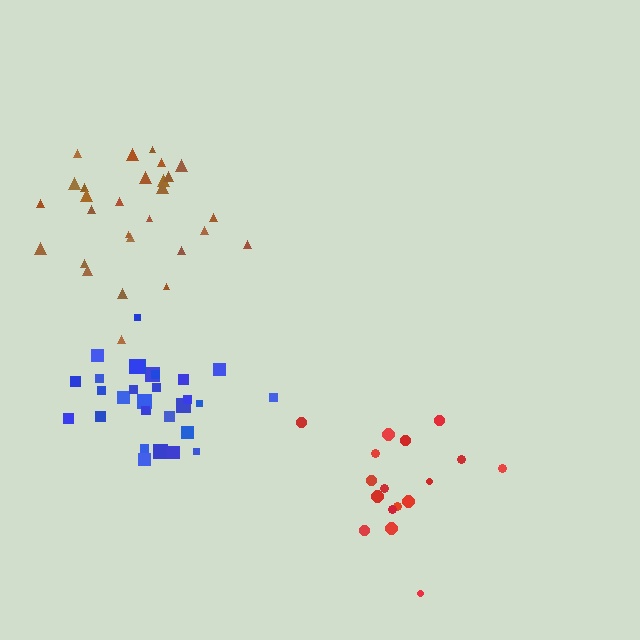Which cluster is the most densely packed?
Blue.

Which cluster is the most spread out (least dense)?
Brown.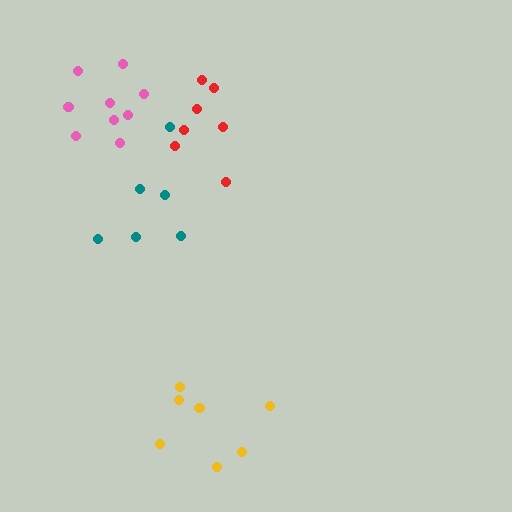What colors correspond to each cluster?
The clusters are colored: teal, pink, red, yellow.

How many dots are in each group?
Group 1: 6 dots, Group 2: 9 dots, Group 3: 7 dots, Group 4: 7 dots (29 total).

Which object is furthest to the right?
The red cluster is rightmost.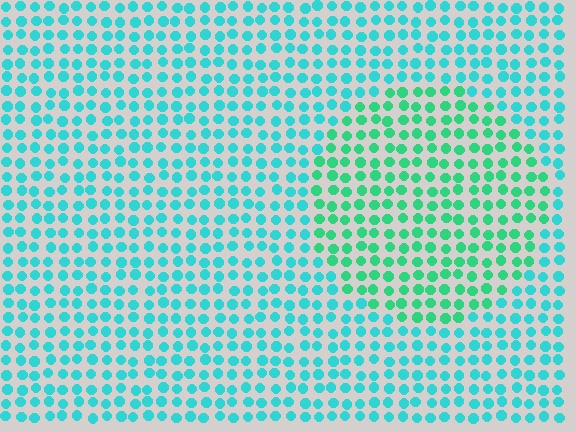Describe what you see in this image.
The image is filled with small cyan elements in a uniform arrangement. A circle-shaped region is visible where the elements are tinted to a slightly different hue, forming a subtle color boundary.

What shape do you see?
I see a circle.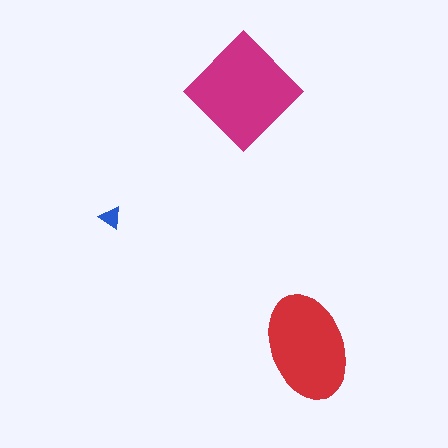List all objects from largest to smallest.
The magenta diamond, the red ellipse, the blue triangle.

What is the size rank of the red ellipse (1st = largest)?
2nd.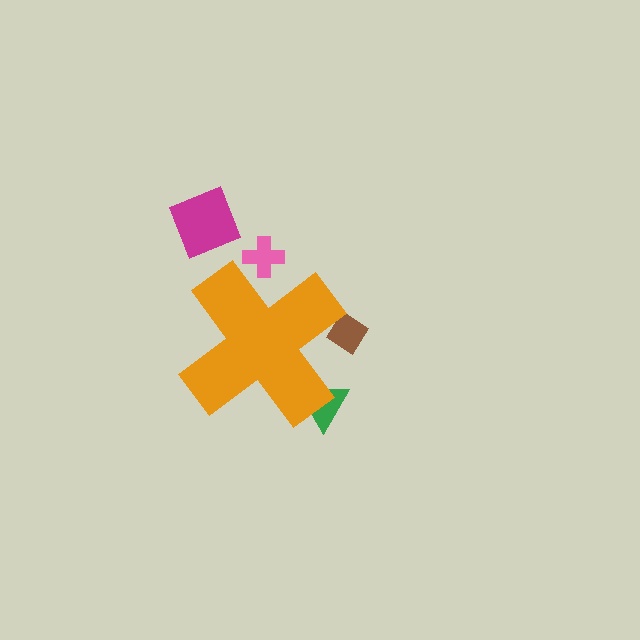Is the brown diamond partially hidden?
Yes, the brown diamond is partially hidden behind the orange cross.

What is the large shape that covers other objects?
An orange cross.